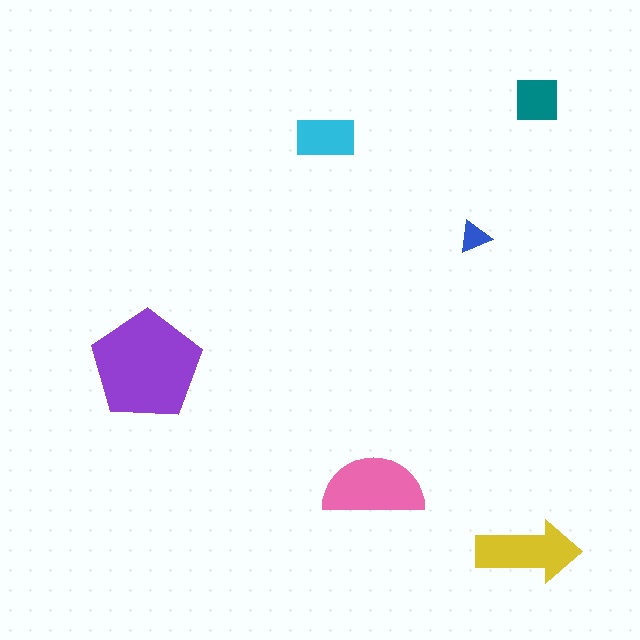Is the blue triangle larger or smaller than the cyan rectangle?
Smaller.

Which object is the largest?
The purple pentagon.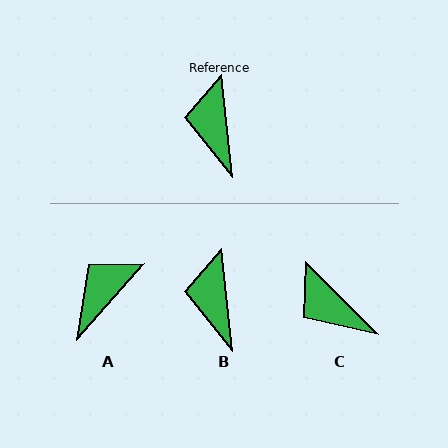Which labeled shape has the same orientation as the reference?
B.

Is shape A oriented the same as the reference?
No, it is off by about 48 degrees.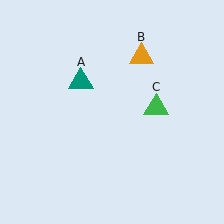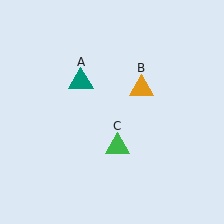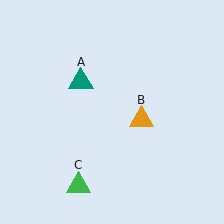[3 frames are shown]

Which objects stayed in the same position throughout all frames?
Teal triangle (object A) remained stationary.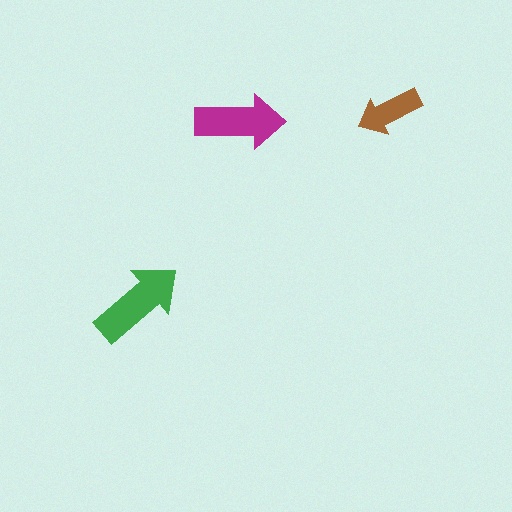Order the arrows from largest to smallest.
the green one, the magenta one, the brown one.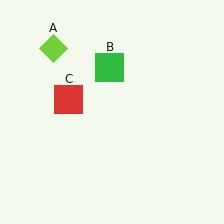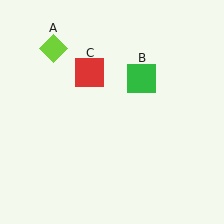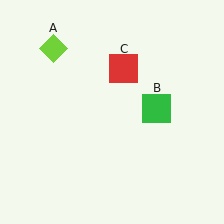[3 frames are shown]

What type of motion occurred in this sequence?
The green square (object B), red square (object C) rotated clockwise around the center of the scene.